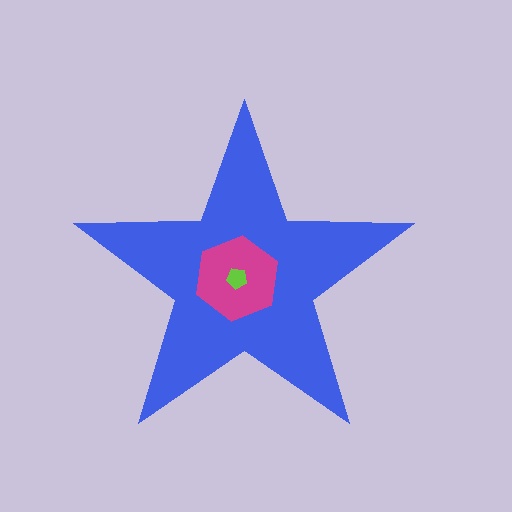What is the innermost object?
The lime pentagon.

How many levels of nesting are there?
3.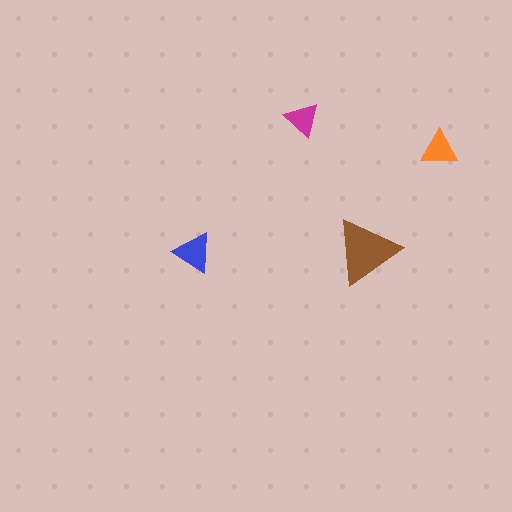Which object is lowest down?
The blue triangle is bottommost.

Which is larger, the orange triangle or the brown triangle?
The brown one.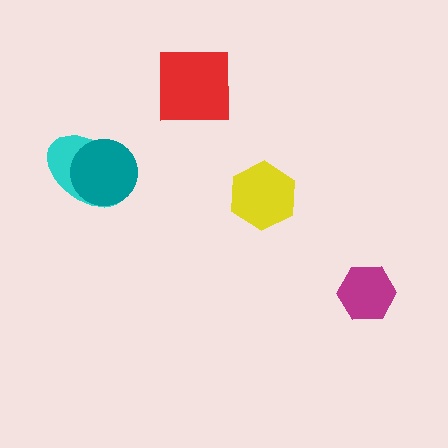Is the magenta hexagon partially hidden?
No, no other shape covers it.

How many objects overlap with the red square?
0 objects overlap with the red square.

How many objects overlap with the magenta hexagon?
0 objects overlap with the magenta hexagon.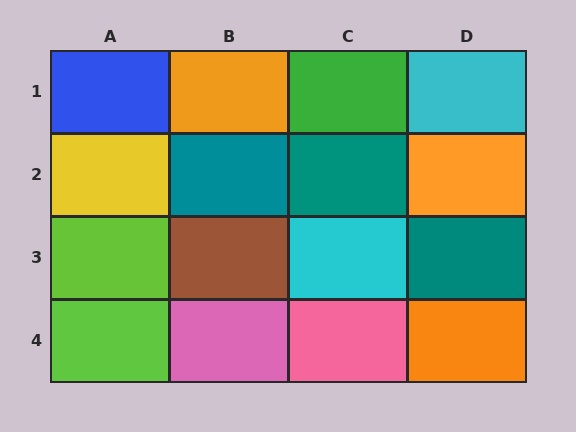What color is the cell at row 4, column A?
Lime.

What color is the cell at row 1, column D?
Cyan.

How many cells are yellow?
1 cell is yellow.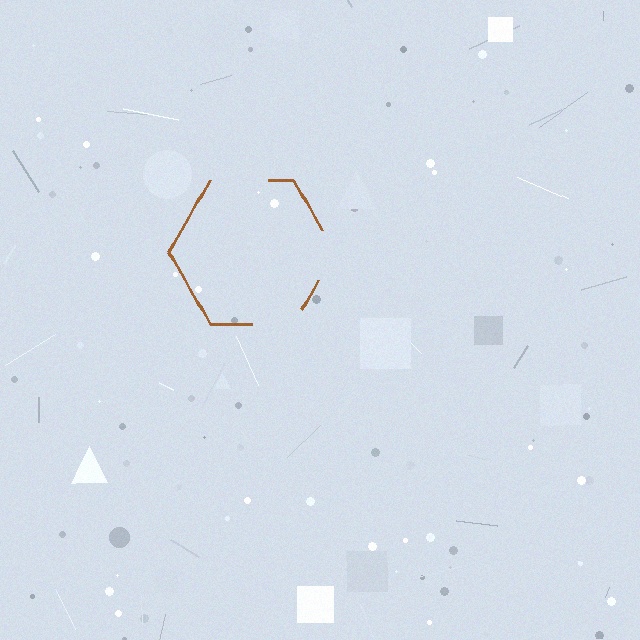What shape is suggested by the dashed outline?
The dashed outline suggests a hexagon.